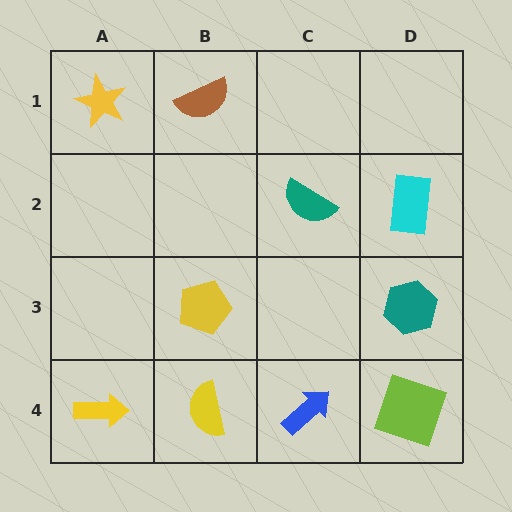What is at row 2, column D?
A cyan rectangle.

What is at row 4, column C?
A blue arrow.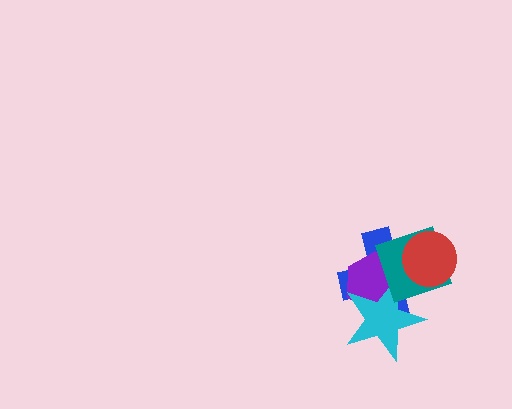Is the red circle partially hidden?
No, no other shape covers it.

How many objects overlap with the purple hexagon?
3 objects overlap with the purple hexagon.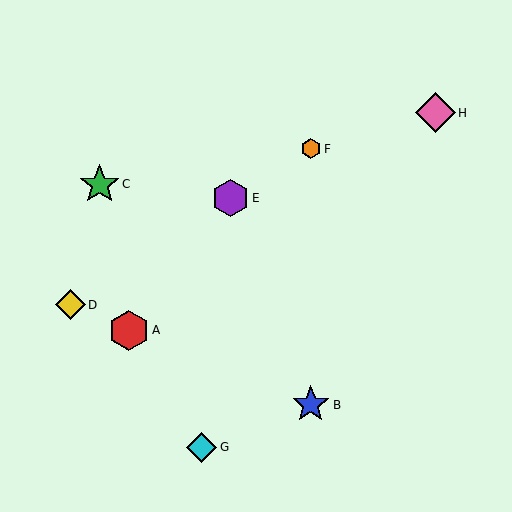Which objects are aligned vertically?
Objects B, F are aligned vertically.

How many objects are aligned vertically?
2 objects (B, F) are aligned vertically.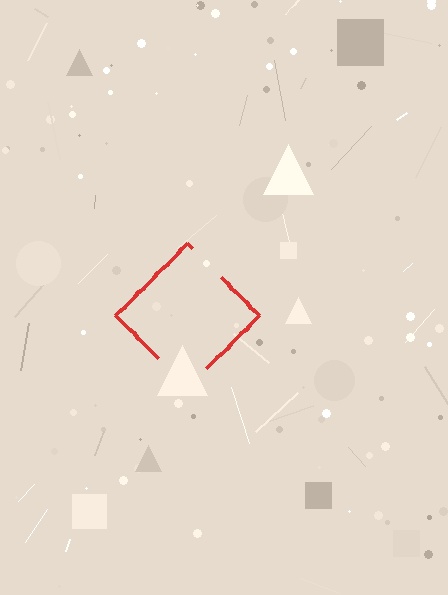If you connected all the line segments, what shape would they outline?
They would outline a diamond.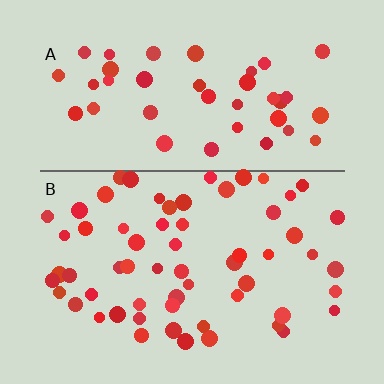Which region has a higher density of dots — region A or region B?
B (the bottom).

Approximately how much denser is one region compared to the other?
Approximately 1.4× — region B over region A.